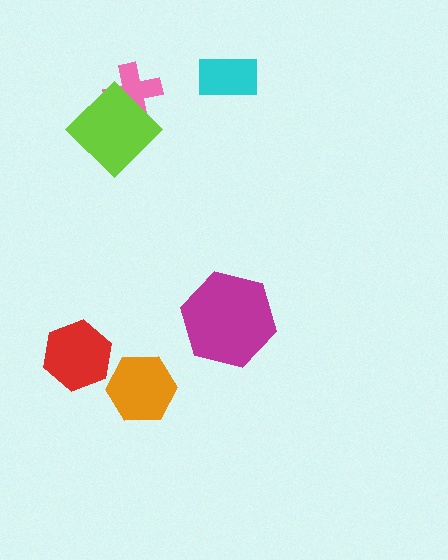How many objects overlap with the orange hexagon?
0 objects overlap with the orange hexagon.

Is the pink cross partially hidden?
Yes, it is partially covered by another shape.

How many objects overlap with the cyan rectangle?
0 objects overlap with the cyan rectangle.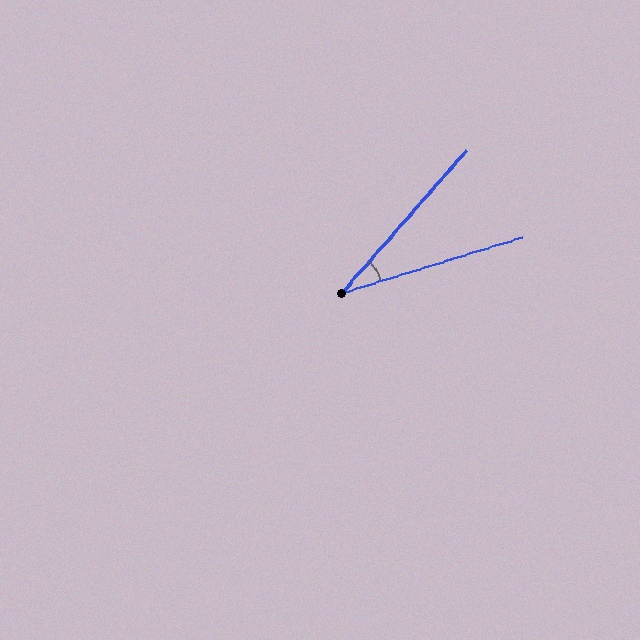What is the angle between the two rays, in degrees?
Approximately 32 degrees.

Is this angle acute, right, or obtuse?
It is acute.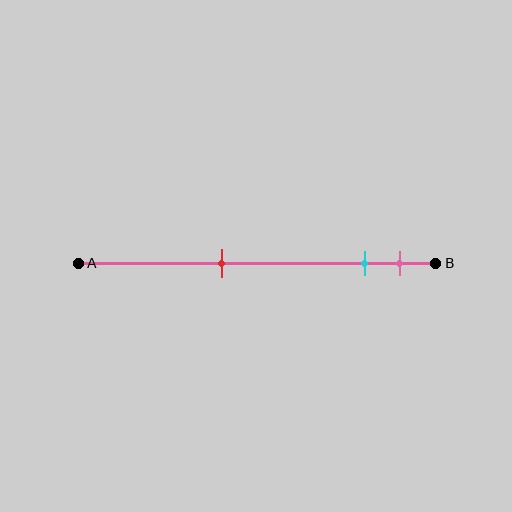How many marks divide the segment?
There are 3 marks dividing the segment.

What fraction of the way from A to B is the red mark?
The red mark is approximately 40% (0.4) of the way from A to B.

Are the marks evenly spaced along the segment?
No, the marks are not evenly spaced.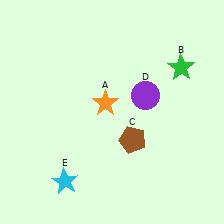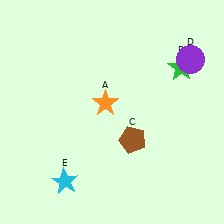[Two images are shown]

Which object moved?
The purple circle (D) moved right.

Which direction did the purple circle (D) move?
The purple circle (D) moved right.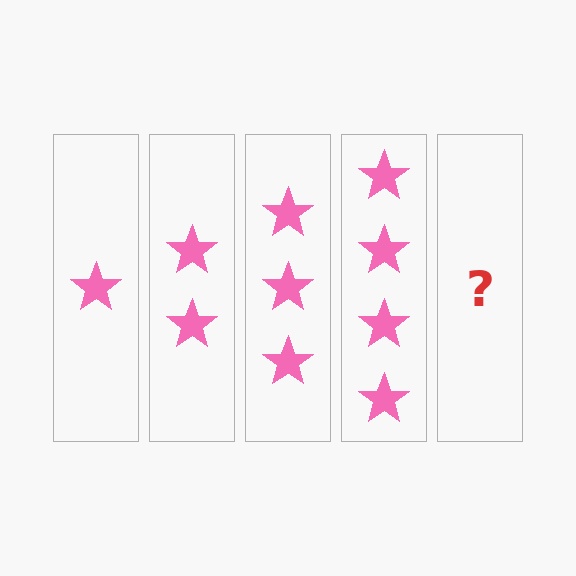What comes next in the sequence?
The next element should be 5 stars.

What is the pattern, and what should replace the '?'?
The pattern is that each step adds one more star. The '?' should be 5 stars.